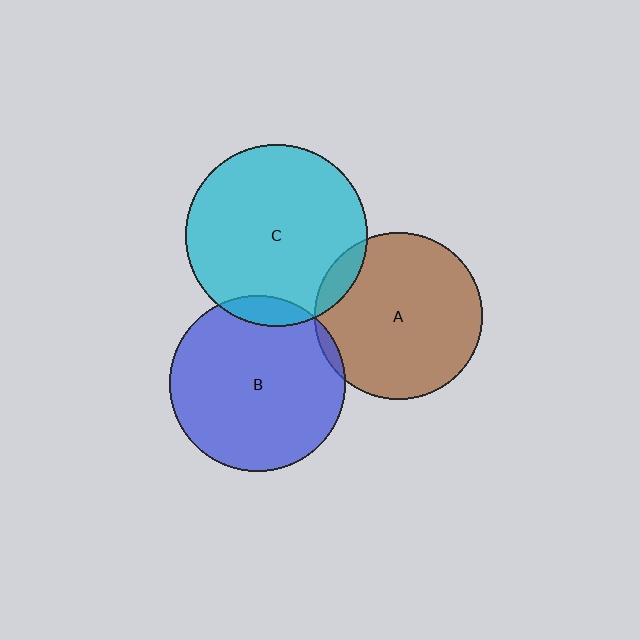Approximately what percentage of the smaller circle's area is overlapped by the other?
Approximately 5%.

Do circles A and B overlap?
Yes.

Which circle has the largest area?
Circle C (cyan).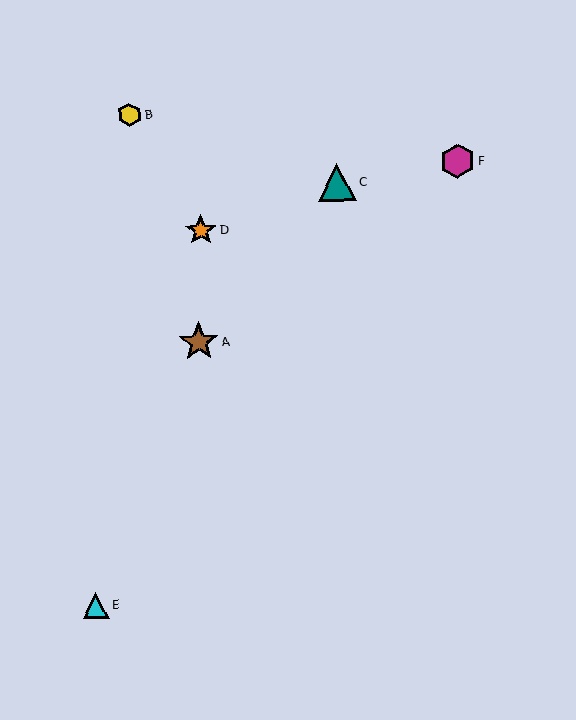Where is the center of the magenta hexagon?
The center of the magenta hexagon is at (457, 161).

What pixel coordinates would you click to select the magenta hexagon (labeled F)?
Click at (457, 161) to select the magenta hexagon F.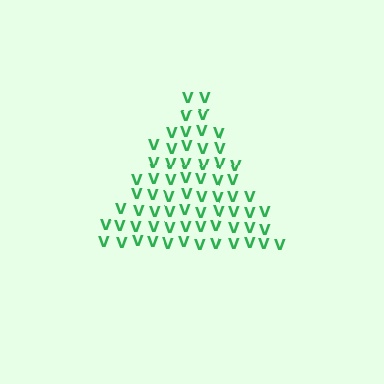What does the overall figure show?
The overall figure shows a triangle.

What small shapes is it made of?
It is made of small letter V's.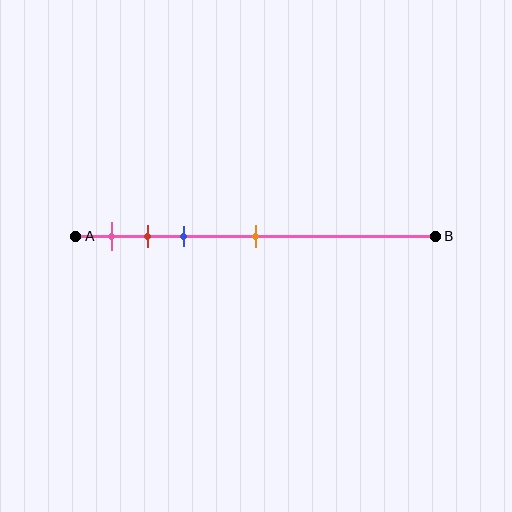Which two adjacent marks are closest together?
The red and blue marks are the closest adjacent pair.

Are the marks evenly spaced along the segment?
No, the marks are not evenly spaced.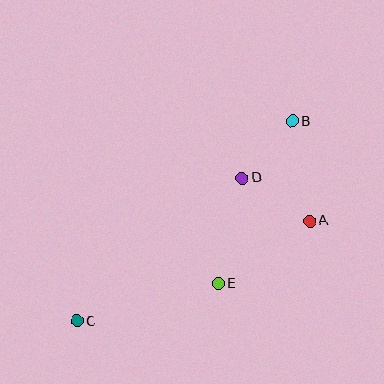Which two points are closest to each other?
Points B and D are closest to each other.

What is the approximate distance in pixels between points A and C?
The distance between A and C is approximately 253 pixels.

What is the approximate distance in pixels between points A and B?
The distance between A and B is approximately 101 pixels.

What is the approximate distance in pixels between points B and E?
The distance between B and E is approximately 178 pixels.